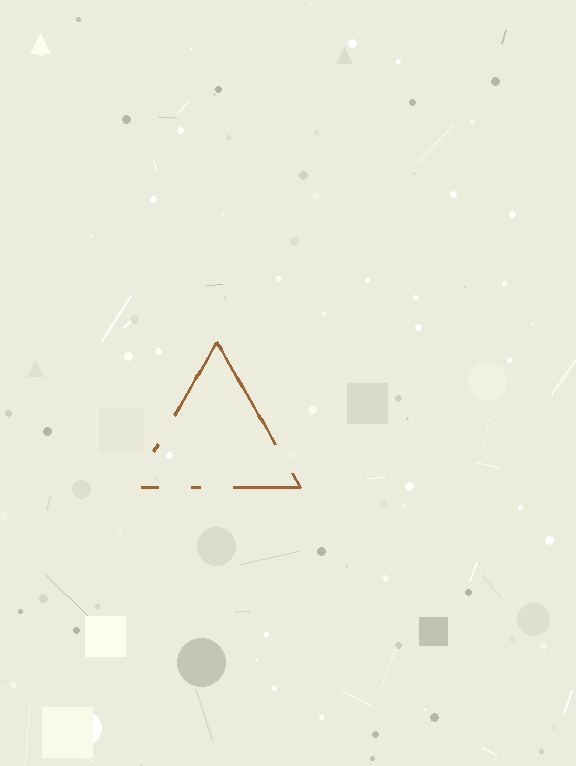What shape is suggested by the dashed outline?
The dashed outline suggests a triangle.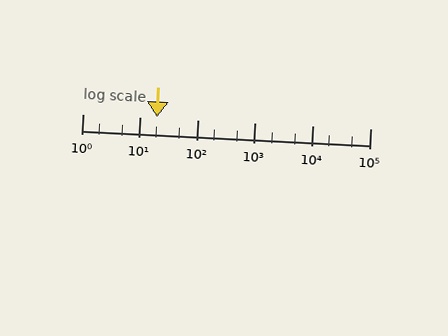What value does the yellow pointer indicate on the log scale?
The pointer indicates approximately 20.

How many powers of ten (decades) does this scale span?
The scale spans 5 decades, from 1 to 100000.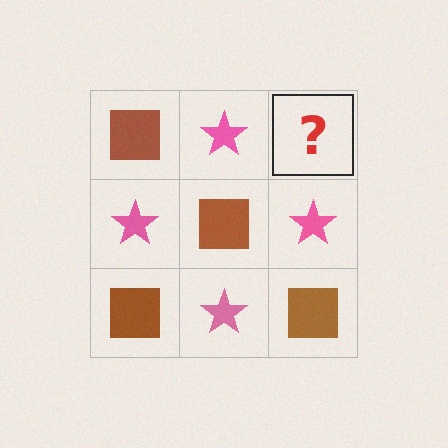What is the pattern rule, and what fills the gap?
The rule is that it alternates brown square and pink star in a checkerboard pattern. The gap should be filled with a brown square.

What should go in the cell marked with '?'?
The missing cell should contain a brown square.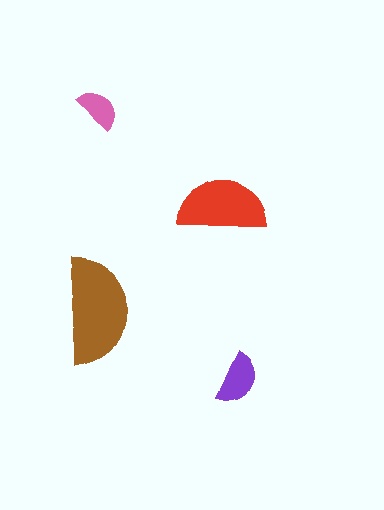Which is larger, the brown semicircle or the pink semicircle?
The brown one.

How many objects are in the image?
There are 4 objects in the image.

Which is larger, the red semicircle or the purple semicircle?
The red one.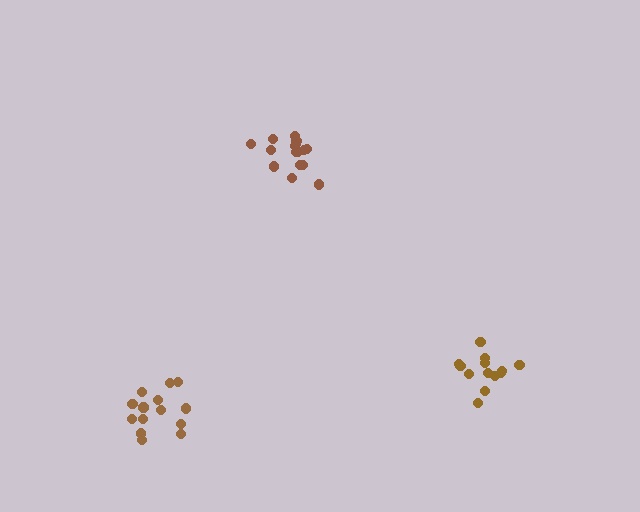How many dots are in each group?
Group 1: 16 dots, Group 2: 14 dots, Group 3: 14 dots (44 total).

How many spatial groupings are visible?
There are 3 spatial groupings.